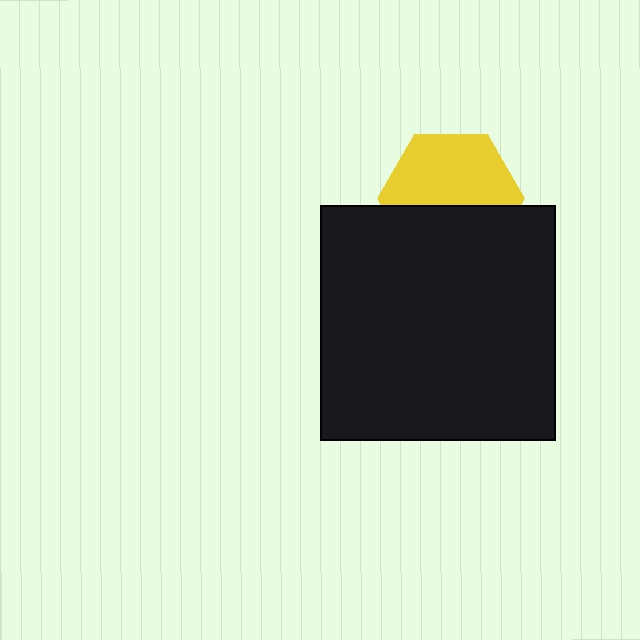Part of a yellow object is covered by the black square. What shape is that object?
It is a hexagon.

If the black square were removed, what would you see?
You would see the complete yellow hexagon.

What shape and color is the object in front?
The object in front is a black square.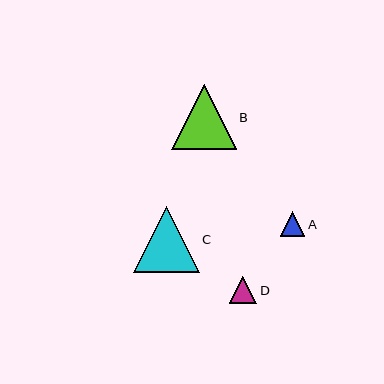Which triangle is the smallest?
Triangle A is the smallest with a size of approximately 24 pixels.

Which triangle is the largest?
Triangle C is the largest with a size of approximately 66 pixels.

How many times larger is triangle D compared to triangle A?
Triangle D is approximately 1.1 times the size of triangle A.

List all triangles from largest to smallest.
From largest to smallest: C, B, D, A.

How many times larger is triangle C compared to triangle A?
Triangle C is approximately 2.7 times the size of triangle A.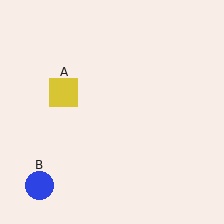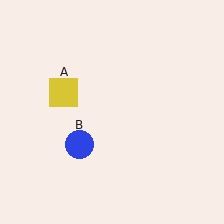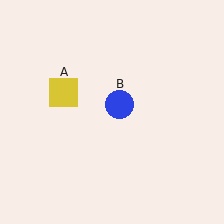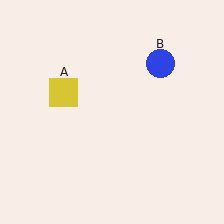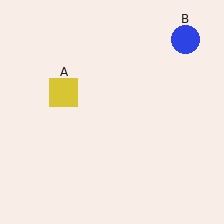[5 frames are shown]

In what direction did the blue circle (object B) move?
The blue circle (object B) moved up and to the right.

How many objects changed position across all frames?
1 object changed position: blue circle (object B).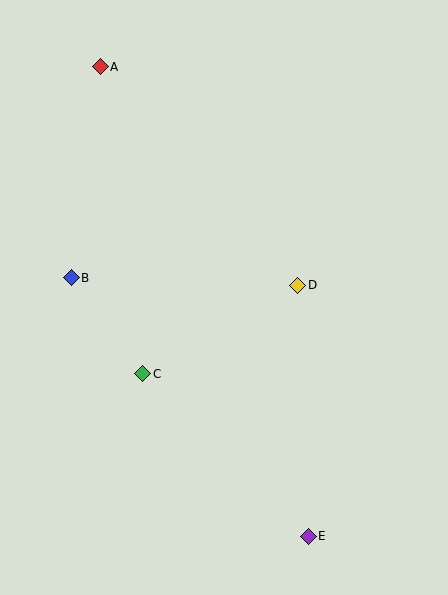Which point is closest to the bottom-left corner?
Point C is closest to the bottom-left corner.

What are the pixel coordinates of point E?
Point E is at (308, 536).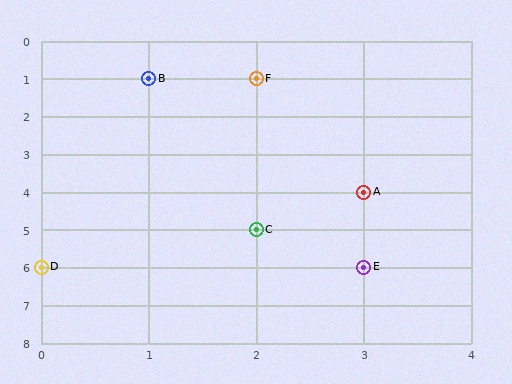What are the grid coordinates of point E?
Point E is at grid coordinates (3, 6).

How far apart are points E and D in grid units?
Points E and D are 3 columns apart.